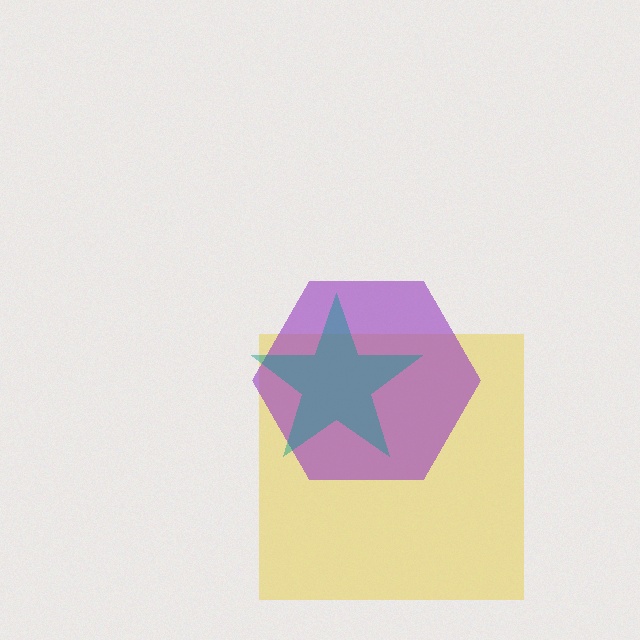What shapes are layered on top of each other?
The layered shapes are: a yellow square, a purple hexagon, a teal star.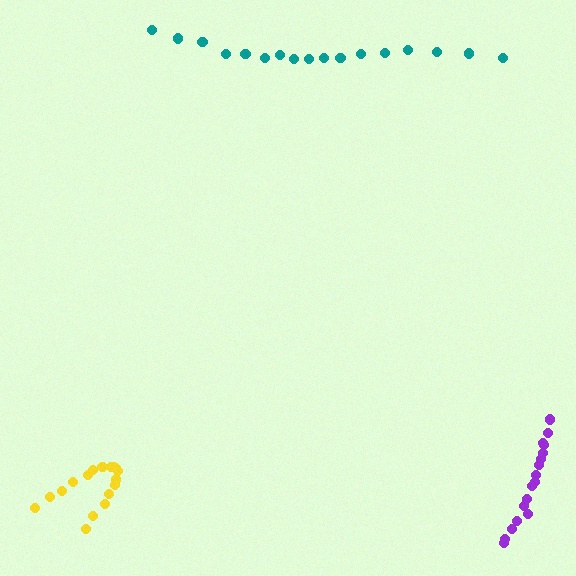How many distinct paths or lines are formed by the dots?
There are 3 distinct paths.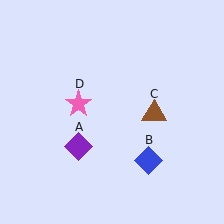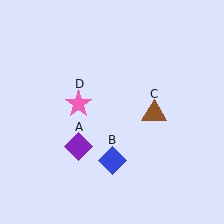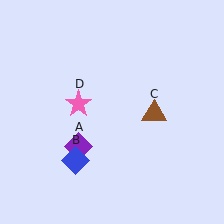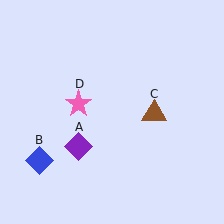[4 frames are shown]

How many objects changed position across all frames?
1 object changed position: blue diamond (object B).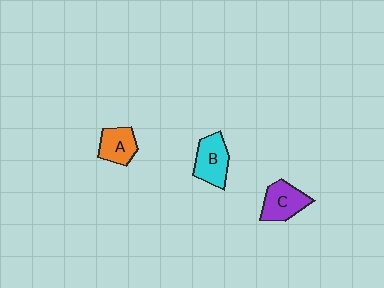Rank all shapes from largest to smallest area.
From largest to smallest: B (cyan), C (purple), A (orange).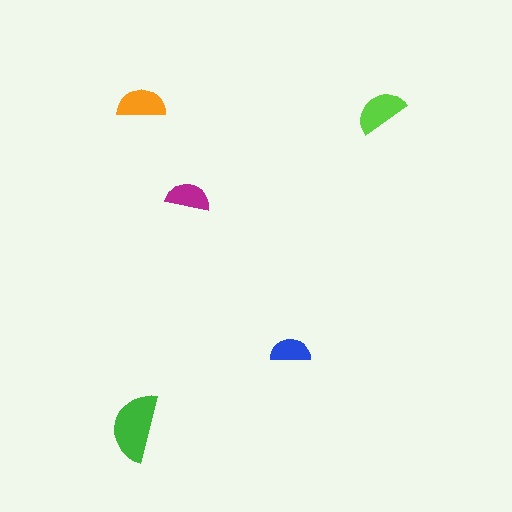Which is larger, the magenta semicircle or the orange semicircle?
The orange one.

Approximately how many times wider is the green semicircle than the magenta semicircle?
About 1.5 times wider.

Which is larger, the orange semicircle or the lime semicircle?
The lime one.